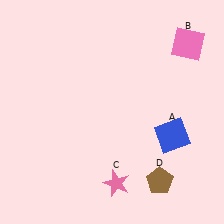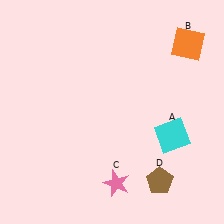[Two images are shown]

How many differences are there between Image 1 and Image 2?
There are 2 differences between the two images.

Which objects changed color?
A changed from blue to cyan. B changed from pink to orange.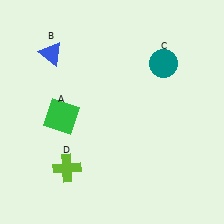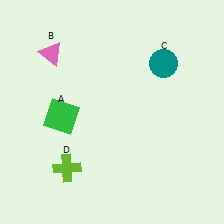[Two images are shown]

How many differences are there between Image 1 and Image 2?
There is 1 difference between the two images.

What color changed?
The triangle (B) changed from blue in Image 1 to pink in Image 2.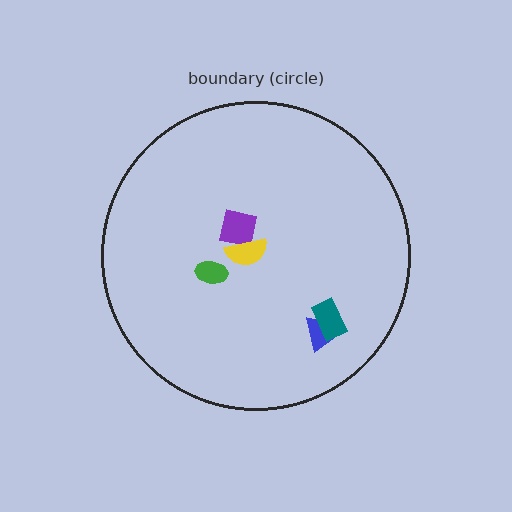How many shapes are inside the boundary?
5 inside, 0 outside.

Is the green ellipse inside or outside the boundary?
Inside.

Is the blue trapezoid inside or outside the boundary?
Inside.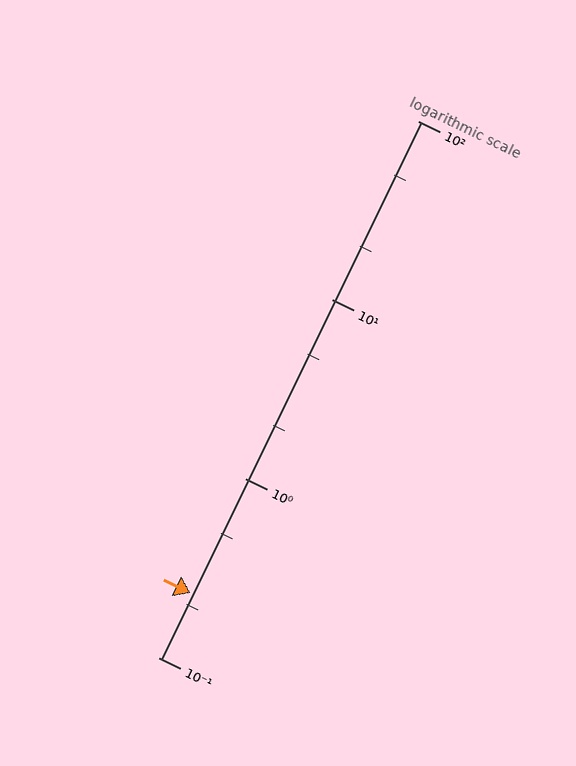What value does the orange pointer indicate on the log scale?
The pointer indicates approximately 0.23.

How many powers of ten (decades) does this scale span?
The scale spans 3 decades, from 0.1 to 100.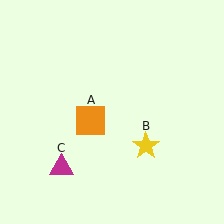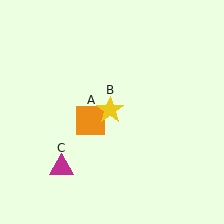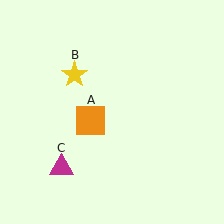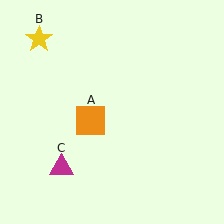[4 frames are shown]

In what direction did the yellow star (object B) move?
The yellow star (object B) moved up and to the left.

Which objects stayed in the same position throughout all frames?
Orange square (object A) and magenta triangle (object C) remained stationary.